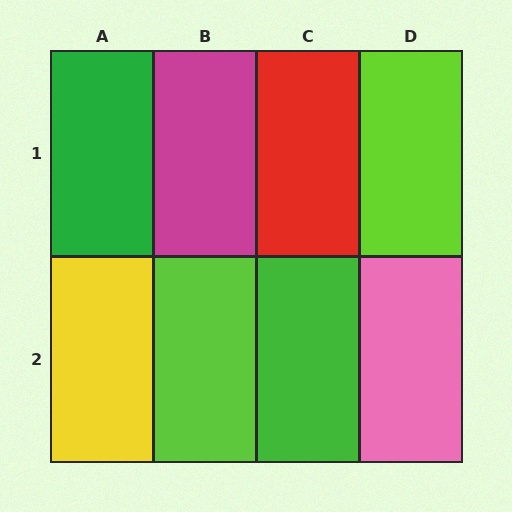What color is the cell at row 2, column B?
Lime.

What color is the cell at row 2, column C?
Green.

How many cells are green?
2 cells are green.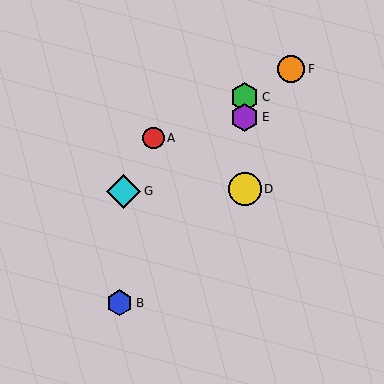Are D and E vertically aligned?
Yes, both are at x≈245.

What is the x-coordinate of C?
Object C is at x≈245.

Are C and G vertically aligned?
No, C is at x≈245 and G is at x≈124.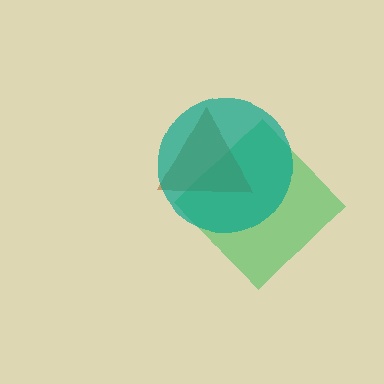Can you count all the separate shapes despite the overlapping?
Yes, there are 3 separate shapes.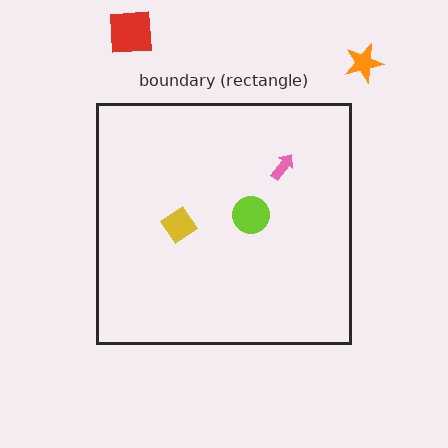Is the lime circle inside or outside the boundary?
Inside.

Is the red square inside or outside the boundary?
Outside.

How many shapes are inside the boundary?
3 inside, 2 outside.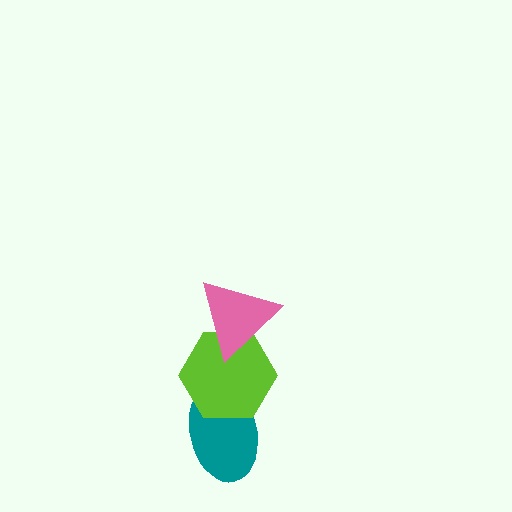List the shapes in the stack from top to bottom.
From top to bottom: the pink triangle, the lime hexagon, the teal ellipse.